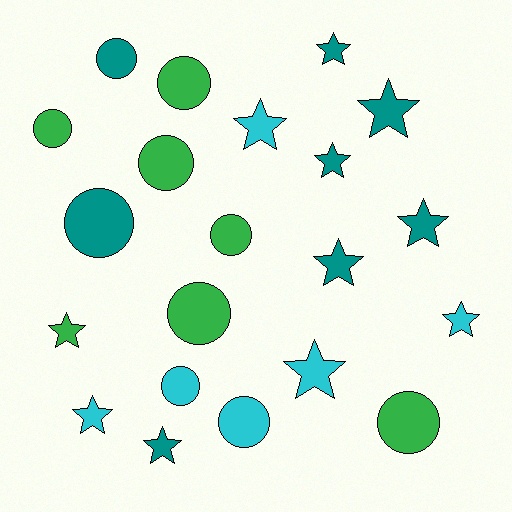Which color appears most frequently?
Teal, with 8 objects.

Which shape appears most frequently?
Star, with 11 objects.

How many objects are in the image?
There are 21 objects.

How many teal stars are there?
There are 6 teal stars.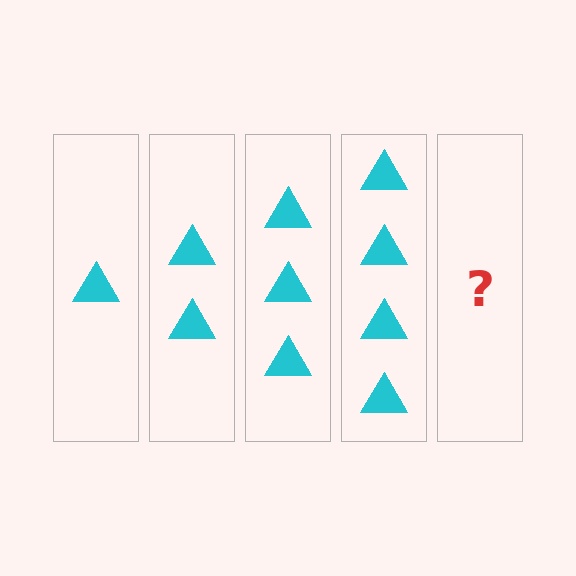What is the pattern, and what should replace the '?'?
The pattern is that each step adds one more triangle. The '?' should be 5 triangles.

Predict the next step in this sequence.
The next step is 5 triangles.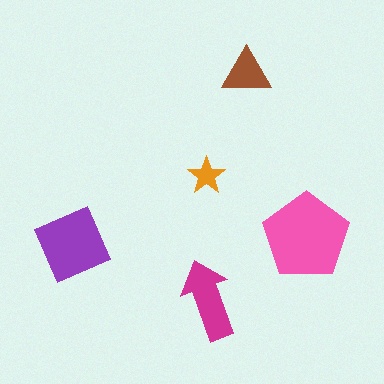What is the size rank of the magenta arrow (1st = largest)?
3rd.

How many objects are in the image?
There are 5 objects in the image.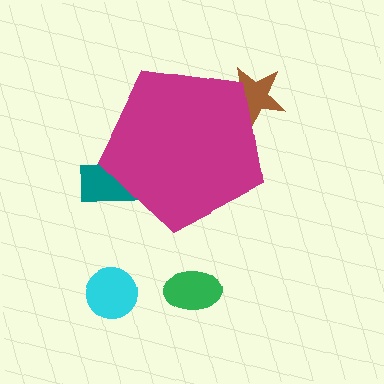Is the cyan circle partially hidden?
No, the cyan circle is fully visible.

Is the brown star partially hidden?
Yes, the brown star is partially hidden behind the magenta pentagon.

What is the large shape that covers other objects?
A magenta pentagon.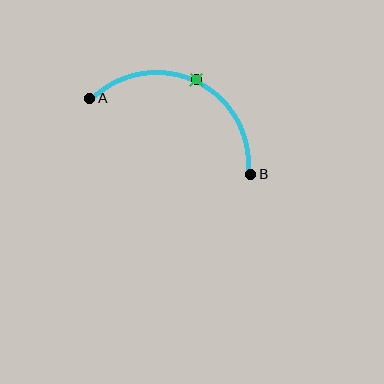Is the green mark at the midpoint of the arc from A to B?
Yes. The green mark lies on the arc at equal arc-length from both A and B — it is the arc midpoint.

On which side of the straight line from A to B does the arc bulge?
The arc bulges above the straight line connecting A and B.